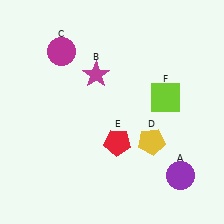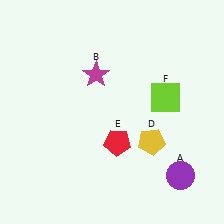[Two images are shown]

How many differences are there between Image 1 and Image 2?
There is 1 difference between the two images.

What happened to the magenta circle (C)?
The magenta circle (C) was removed in Image 2. It was in the top-left area of Image 1.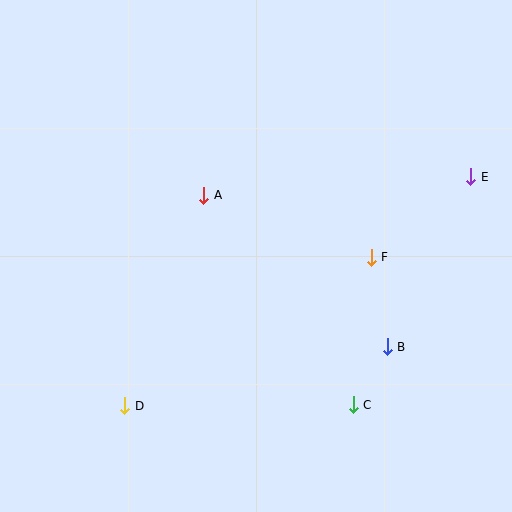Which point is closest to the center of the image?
Point A at (204, 195) is closest to the center.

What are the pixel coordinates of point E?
Point E is at (471, 177).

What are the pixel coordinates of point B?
Point B is at (387, 347).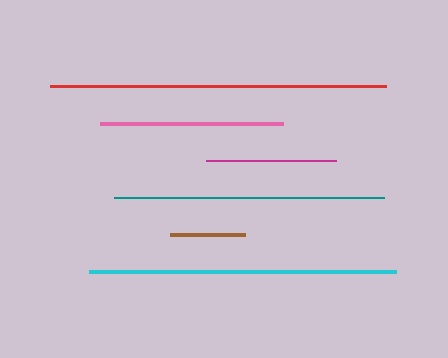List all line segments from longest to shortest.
From longest to shortest: red, cyan, teal, pink, magenta, brown.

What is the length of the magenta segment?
The magenta segment is approximately 129 pixels long.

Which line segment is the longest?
The red line is the longest at approximately 336 pixels.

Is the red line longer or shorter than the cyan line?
The red line is longer than the cyan line.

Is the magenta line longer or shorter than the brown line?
The magenta line is longer than the brown line.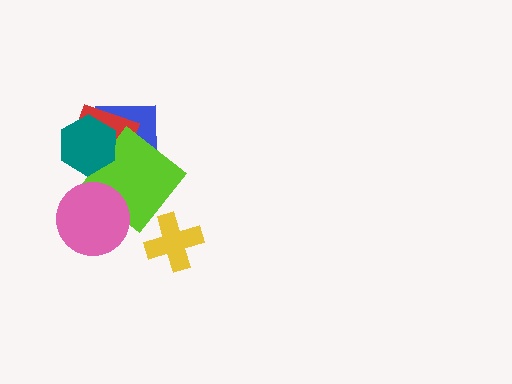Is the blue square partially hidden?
Yes, it is partially covered by another shape.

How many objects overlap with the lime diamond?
4 objects overlap with the lime diamond.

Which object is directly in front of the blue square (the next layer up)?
The red rectangle is directly in front of the blue square.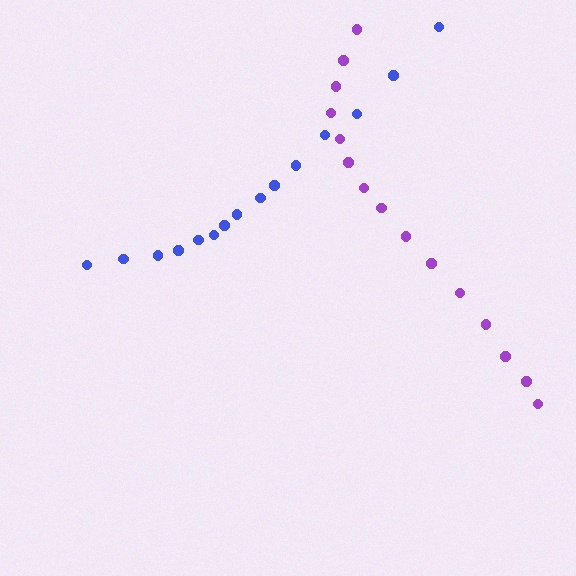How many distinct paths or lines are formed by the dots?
There are 2 distinct paths.